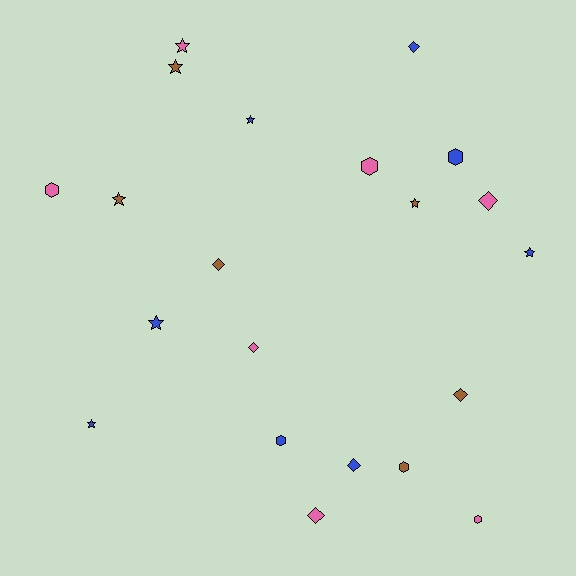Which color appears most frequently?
Blue, with 8 objects.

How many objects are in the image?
There are 21 objects.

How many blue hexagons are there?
There are 2 blue hexagons.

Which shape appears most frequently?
Star, with 8 objects.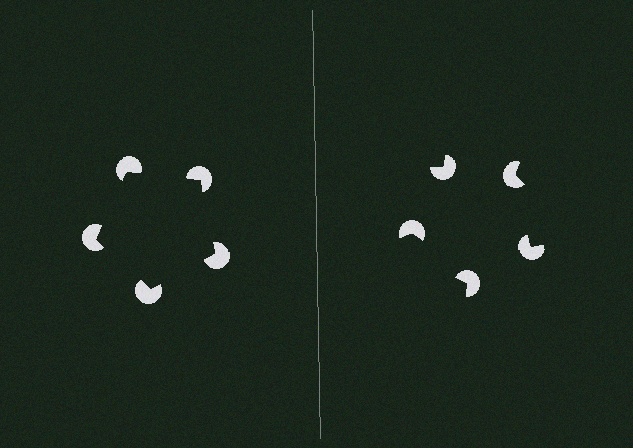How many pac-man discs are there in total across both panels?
10 — 5 on each side.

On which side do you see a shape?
An illusory pentagon appears on the left side. On the right side the wedge cuts are rotated, so no coherent shape forms.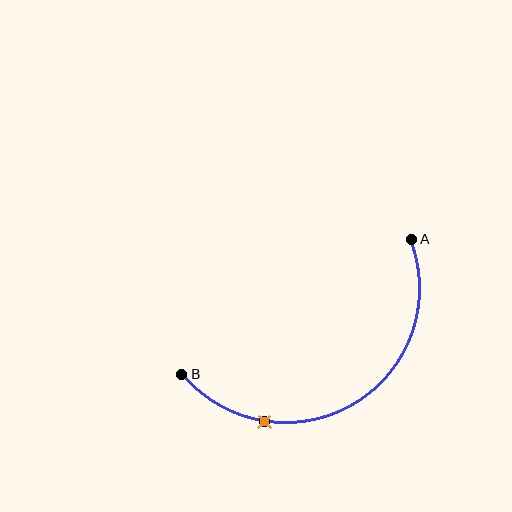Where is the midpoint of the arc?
The arc midpoint is the point on the curve farthest from the straight line joining A and B. It sits below that line.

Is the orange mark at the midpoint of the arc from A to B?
No. The orange mark lies on the arc but is closer to endpoint B. The arc midpoint would be at the point on the curve equidistant along the arc from both A and B.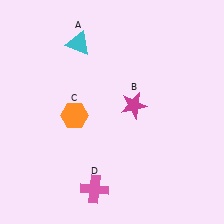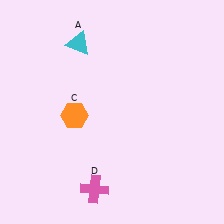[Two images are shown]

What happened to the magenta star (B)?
The magenta star (B) was removed in Image 2. It was in the top-right area of Image 1.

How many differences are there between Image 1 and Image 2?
There is 1 difference between the two images.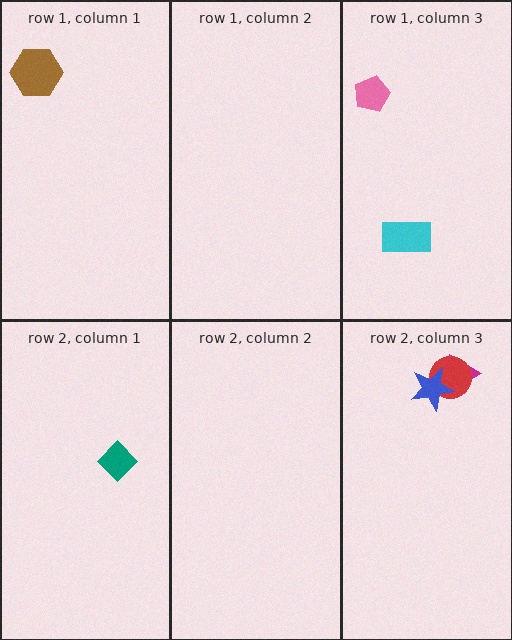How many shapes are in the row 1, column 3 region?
2.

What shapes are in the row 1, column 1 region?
The brown hexagon.